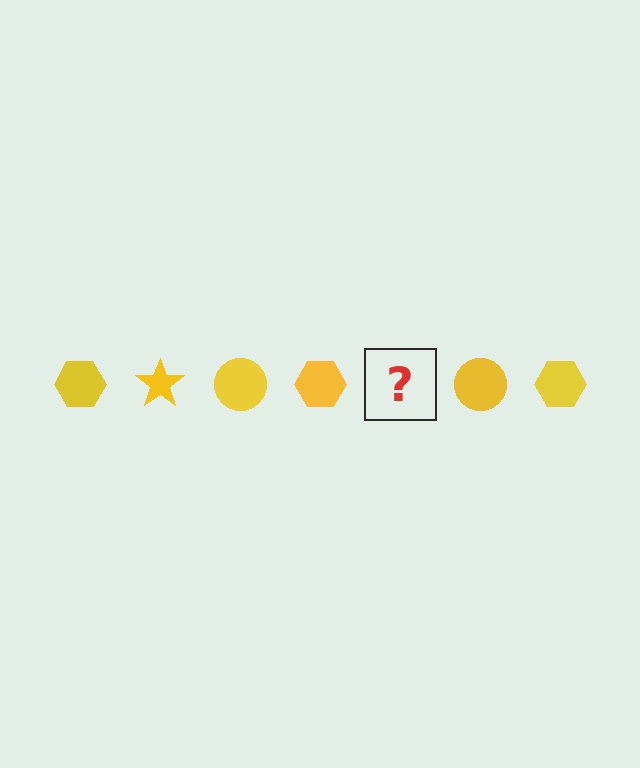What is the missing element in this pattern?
The missing element is a yellow star.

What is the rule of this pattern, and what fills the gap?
The rule is that the pattern cycles through hexagon, star, circle shapes in yellow. The gap should be filled with a yellow star.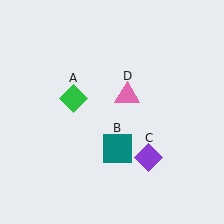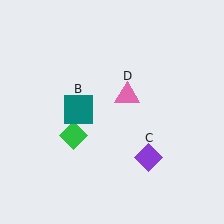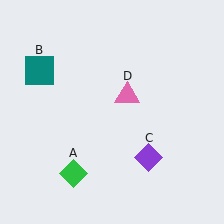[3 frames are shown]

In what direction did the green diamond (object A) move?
The green diamond (object A) moved down.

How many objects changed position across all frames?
2 objects changed position: green diamond (object A), teal square (object B).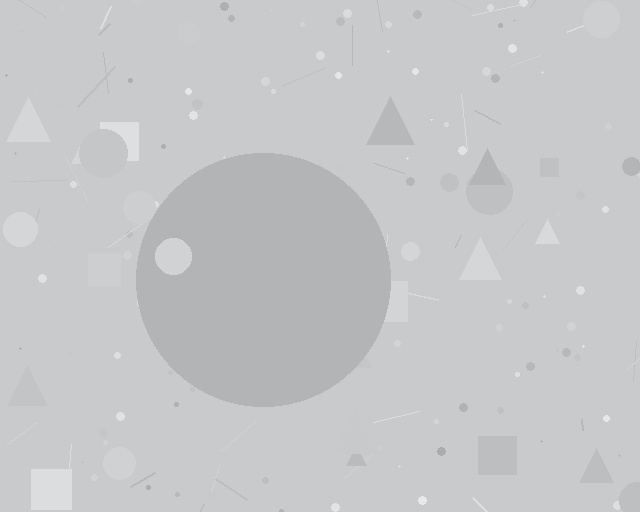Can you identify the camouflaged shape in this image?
The camouflaged shape is a circle.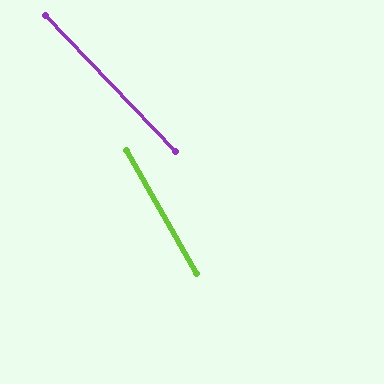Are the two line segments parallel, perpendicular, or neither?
Neither parallel nor perpendicular — they differ by about 14°.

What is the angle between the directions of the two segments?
Approximately 14 degrees.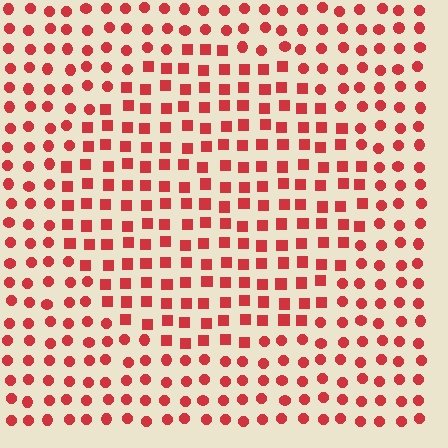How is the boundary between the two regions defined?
The boundary is defined by a change in element shape: squares inside vs. circles outside. All elements share the same color and spacing.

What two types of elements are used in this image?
The image uses squares inside the circle region and circles outside it.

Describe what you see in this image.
The image is filled with small red elements arranged in a uniform grid. A circle-shaped region contains squares, while the surrounding area contains circles. The boundary is defined purely by the change in element shape.